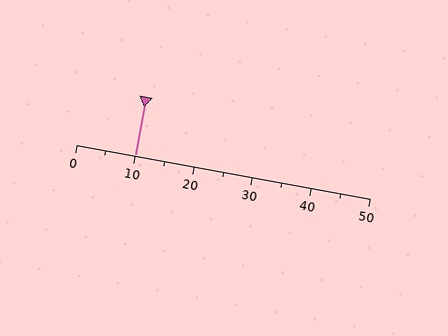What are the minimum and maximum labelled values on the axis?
The axis runs from 0 to 50.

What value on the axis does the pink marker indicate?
The marker indicates approximately 10.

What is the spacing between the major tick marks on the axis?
The major ticks are spaced 10 apart.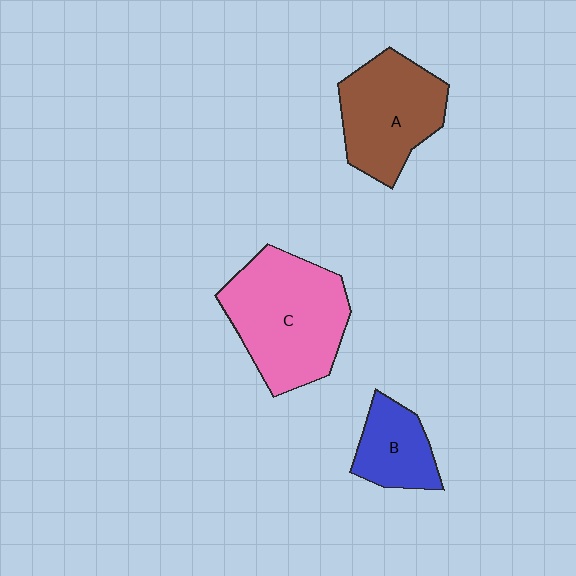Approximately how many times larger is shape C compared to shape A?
Approximately 1.3 times.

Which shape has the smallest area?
Shape B (blue).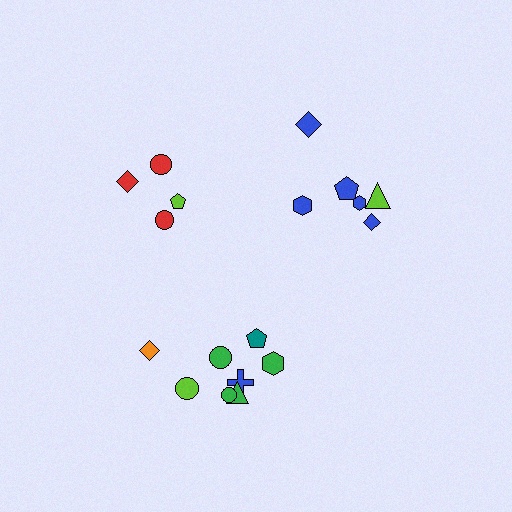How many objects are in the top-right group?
There are 6 objects.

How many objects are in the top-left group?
There are 4 objects.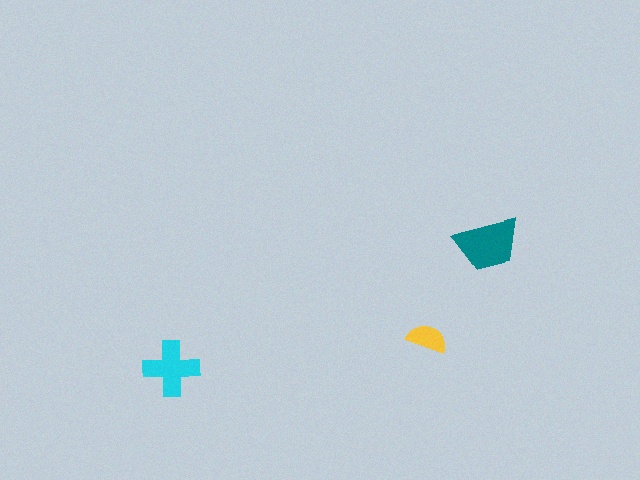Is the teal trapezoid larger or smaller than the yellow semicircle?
Larger.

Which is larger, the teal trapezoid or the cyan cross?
The teal trapezoid.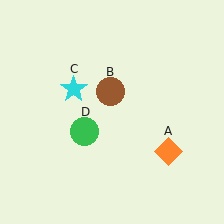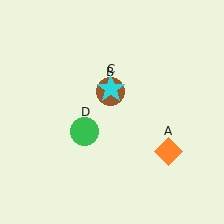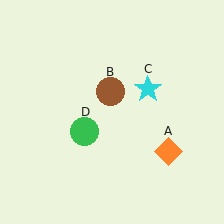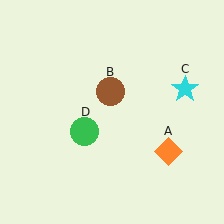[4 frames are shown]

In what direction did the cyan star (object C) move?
The cyan star (object C) moved right.